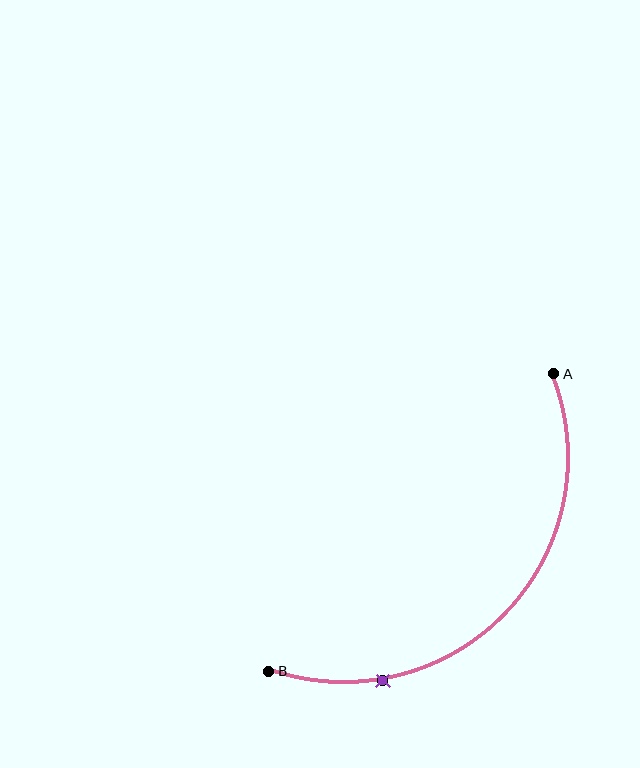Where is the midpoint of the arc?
The arc midpoint is the point on the curve farthest from the straight line joining A and B. It sits below and to the right of that line.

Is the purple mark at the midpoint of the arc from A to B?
No. The purple mark lies on the arc but is closer to endpoint B. The arc midpoint would be at the point on the curve equidistant along the arc from both A and B.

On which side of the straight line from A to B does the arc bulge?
The arc bulges below and to the right of the straight line connecting A and B.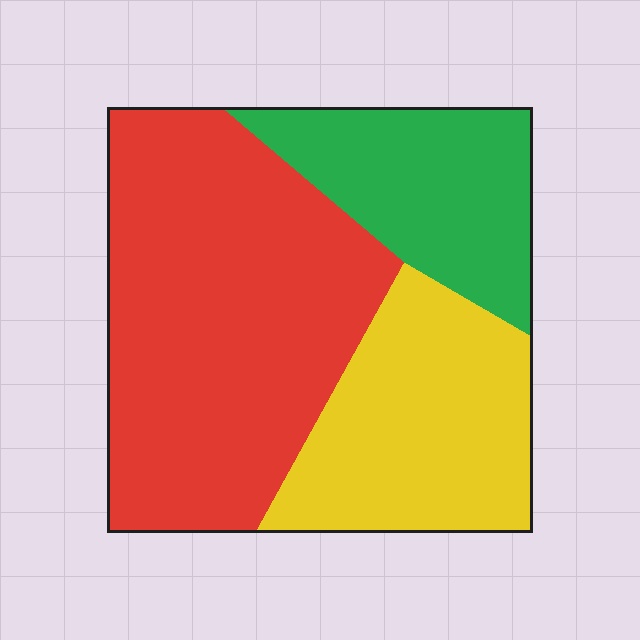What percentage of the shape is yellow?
Yellow takes up about one quarter (1/4) of the shape.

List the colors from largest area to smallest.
From largest to smallest: red, yellow, green.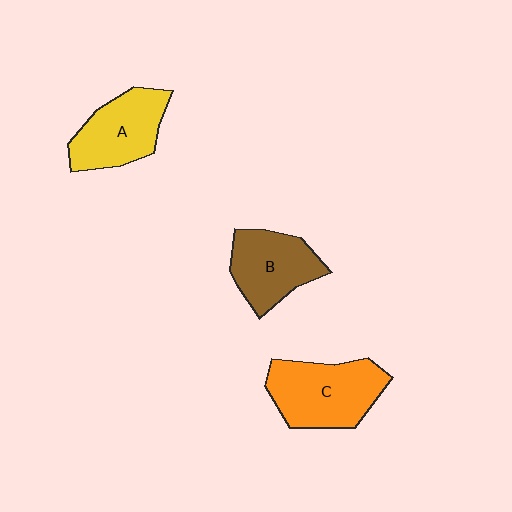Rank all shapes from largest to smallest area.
From largest to smallest: C (orange), A (yellow), B (brown).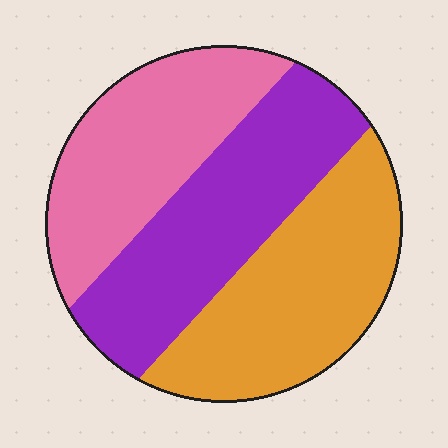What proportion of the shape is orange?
Orange takes up between a third and a half of the shape.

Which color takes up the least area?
Pink, at roughly 30%.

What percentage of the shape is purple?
Purple covers about 35% of the shape.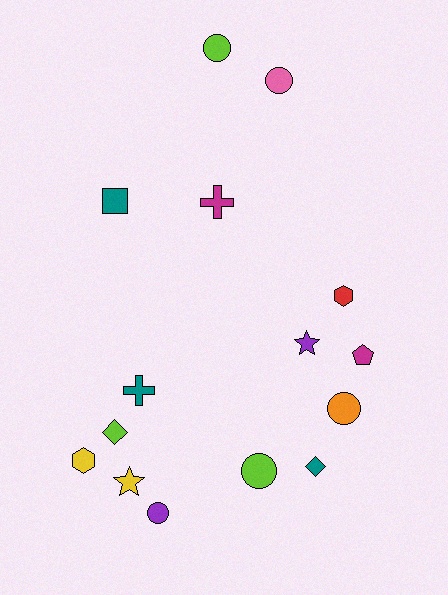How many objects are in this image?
There are 15 objects.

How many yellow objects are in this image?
There are 2 yellow objects.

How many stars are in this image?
There are 2 stars.